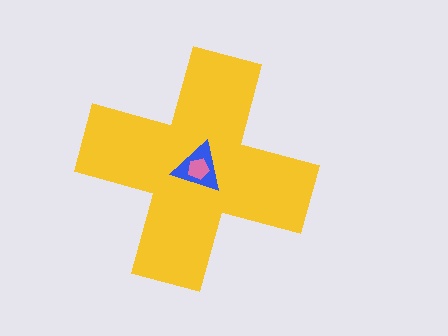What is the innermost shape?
The pink pentagon.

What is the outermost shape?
The yellow cross.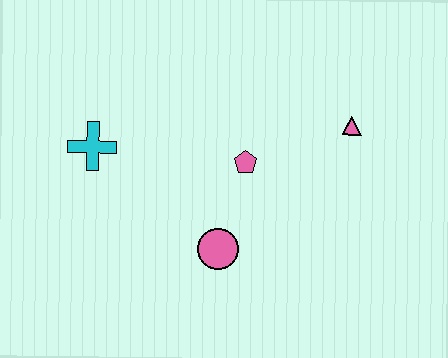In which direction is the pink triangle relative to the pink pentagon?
The pink triangle is to the right of the pink pentagon.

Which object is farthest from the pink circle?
The pink triangle is farthest from the pink circle.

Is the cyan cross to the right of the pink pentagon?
No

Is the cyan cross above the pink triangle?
No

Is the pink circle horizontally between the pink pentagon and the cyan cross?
Yes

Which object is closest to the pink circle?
The pink pentagon is closest to the pink circle.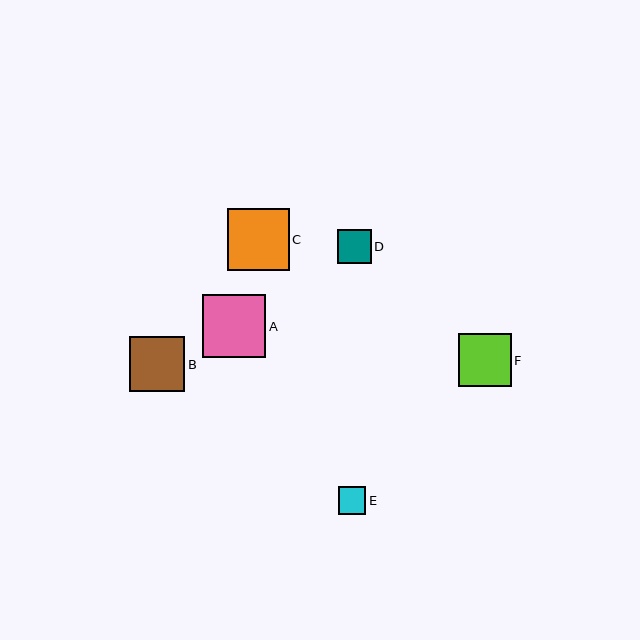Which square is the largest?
Square A is the largest with a size of approximately 63 pixels.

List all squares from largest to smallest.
From largest to smallest: A, C, B, F, D, E.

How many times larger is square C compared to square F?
Square C is approximately 1.2 times the size of square F.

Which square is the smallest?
Square E is the smallest with a size of approximately 28 pixels.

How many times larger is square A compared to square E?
Square A is approximately 2.3 times the size of square E.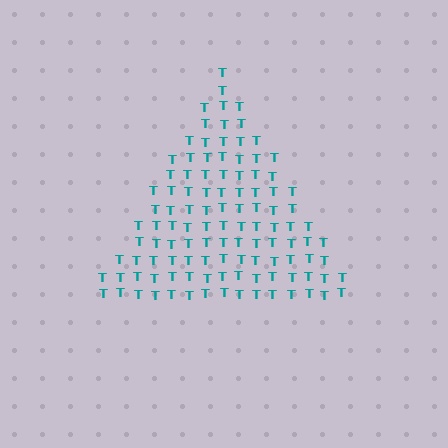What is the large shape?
The large shape is a triangle.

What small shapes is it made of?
It is made of small letter T's.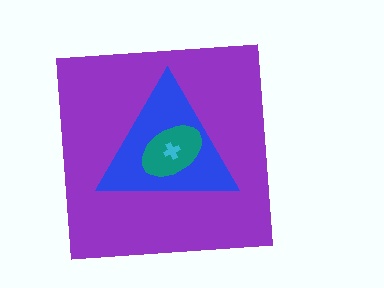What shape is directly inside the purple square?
The blue triangle.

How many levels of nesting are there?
4.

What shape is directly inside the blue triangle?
The teal ellipse.